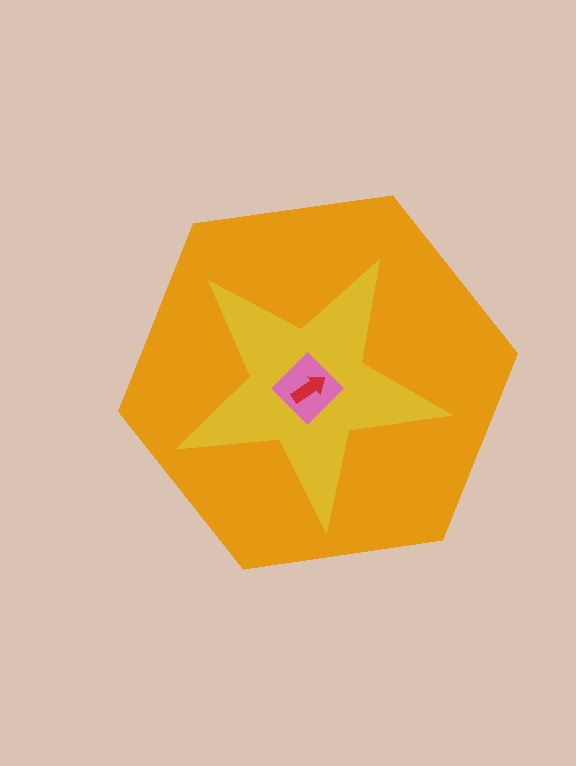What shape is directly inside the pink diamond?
The red arrow.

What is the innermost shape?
The red arrow.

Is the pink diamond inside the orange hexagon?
Yes.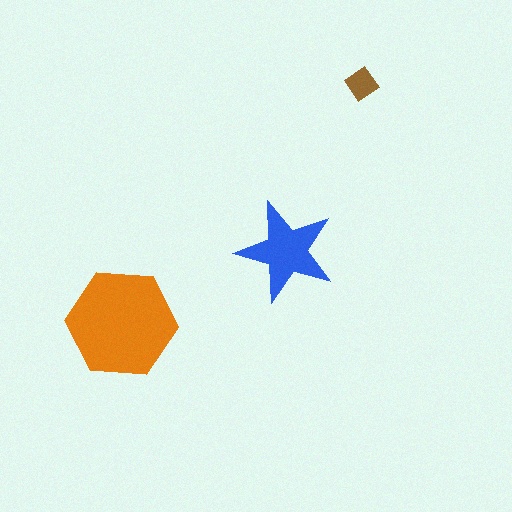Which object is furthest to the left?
The orange hexagon is leftmost.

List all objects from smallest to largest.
The brown diamond, the blue star, the orange hexagon.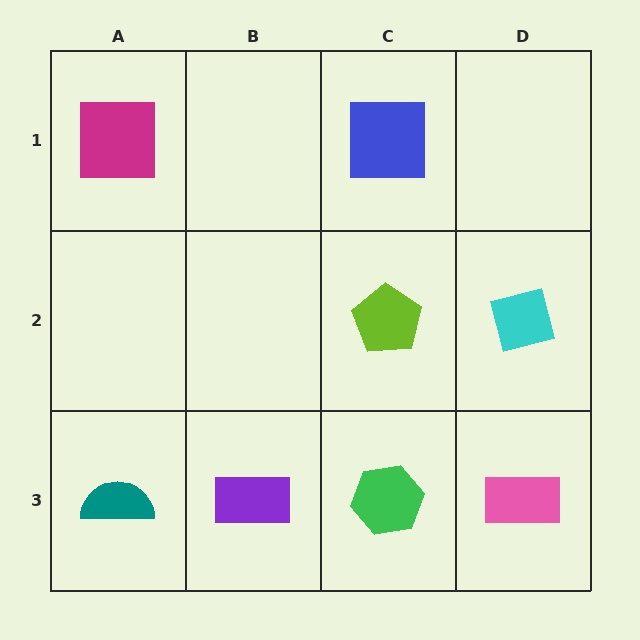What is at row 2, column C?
A lime pentagon.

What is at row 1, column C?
A blue square.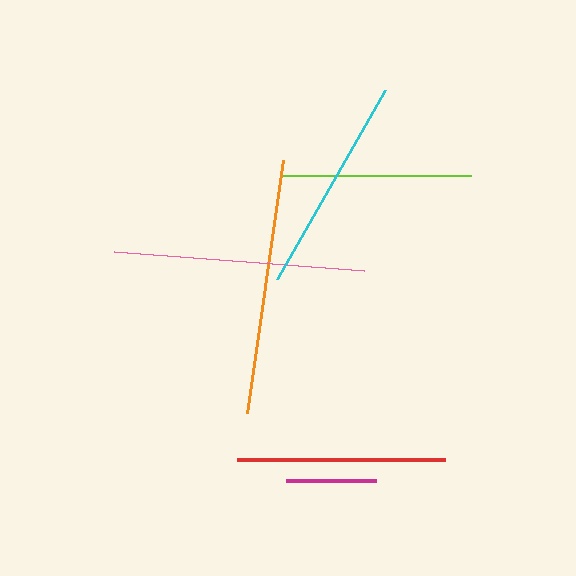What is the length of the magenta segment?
The magenta segment is approximately 90 pixels long.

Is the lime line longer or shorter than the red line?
The red line is longer than the lime line.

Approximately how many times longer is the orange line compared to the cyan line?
The orange line is approximately 1.2 times the length of the cyan line.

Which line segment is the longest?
The orange line is the longest at approximately 256 pixels.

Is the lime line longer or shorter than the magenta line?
The lime line is longer than the magenta line.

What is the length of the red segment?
The red segment is approximately 208 pixels long.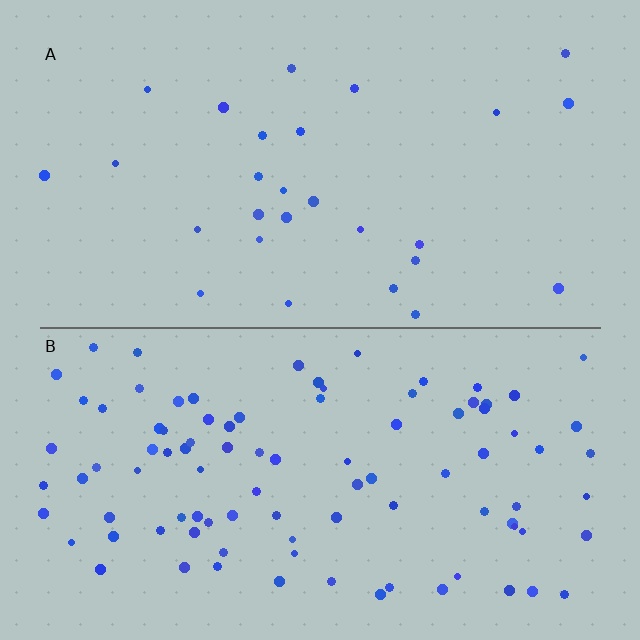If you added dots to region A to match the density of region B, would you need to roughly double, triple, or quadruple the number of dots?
Approximately triple.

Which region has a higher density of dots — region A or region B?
B (the bottom).